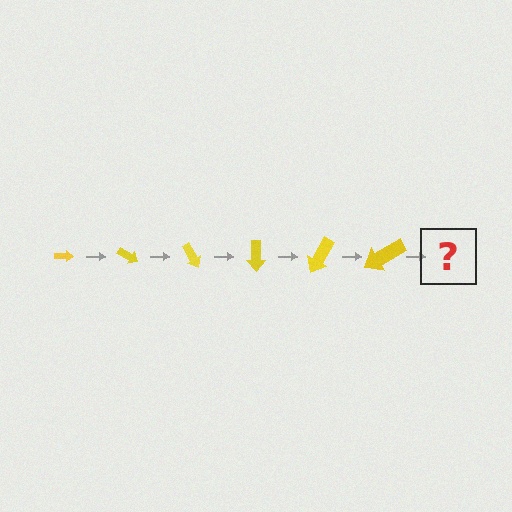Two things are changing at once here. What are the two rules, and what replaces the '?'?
The two rules are that the arrow grows larger each step and it rotates 30 degrees each step. The '?' should be an arrow, larger than the previous one and rotated 180 degrees from the start.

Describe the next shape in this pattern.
It should be an arrow, larger than the previous one and rotated 180 degrees from the start.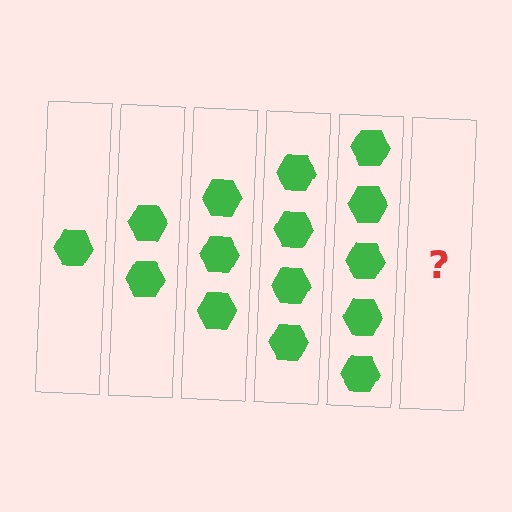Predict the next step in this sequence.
The next step is 6 hexagons.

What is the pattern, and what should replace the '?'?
The pattern is that each step adds one more hexagon. The '?' should be 6 hexagons.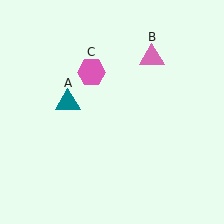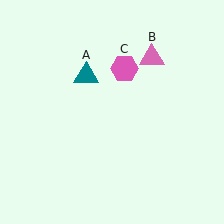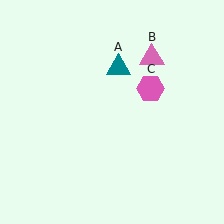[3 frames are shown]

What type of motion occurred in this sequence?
The teal triangle (object A), pink hexagon (object C) rotated clockwise around the center of the scene.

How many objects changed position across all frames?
2 objects changed position: teal triangle (object A), pink hexagon (object C).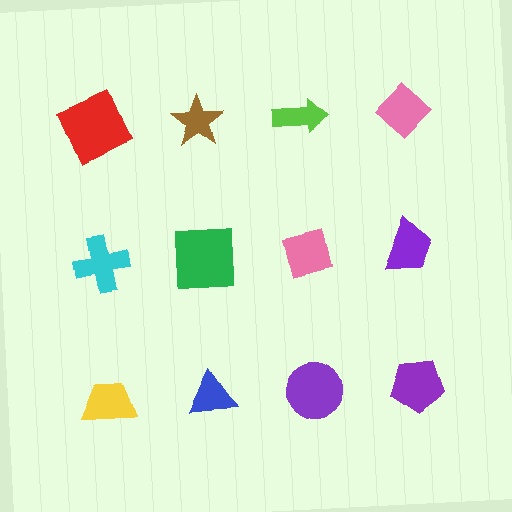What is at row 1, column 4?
A pink diamond.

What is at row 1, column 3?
A lime arrow.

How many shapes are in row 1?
4 shapes.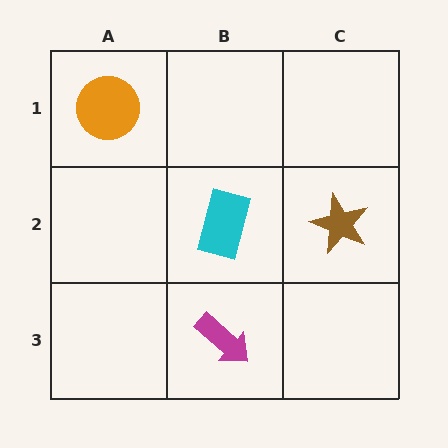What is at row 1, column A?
An orange circle.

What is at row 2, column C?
A brown star.